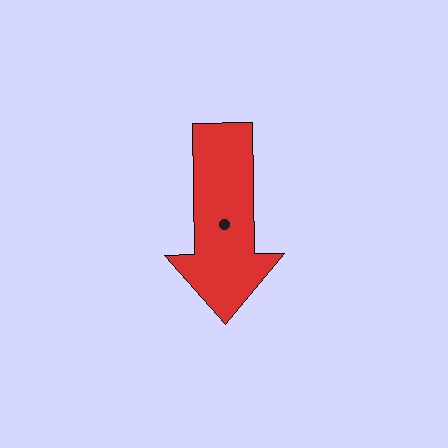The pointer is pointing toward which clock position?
Roughly 6 o'clock.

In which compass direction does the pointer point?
South.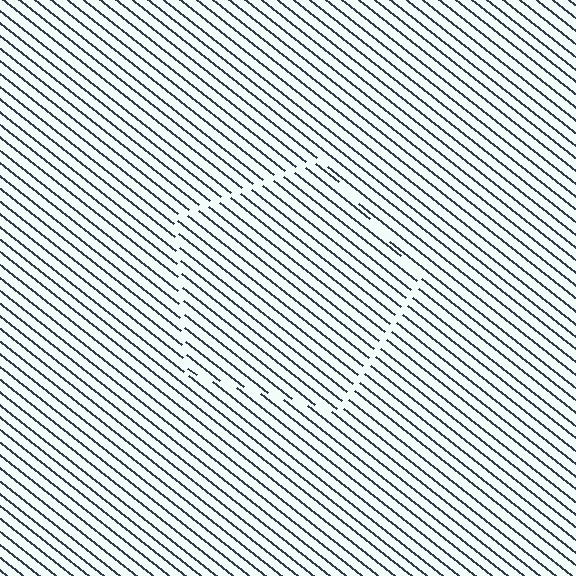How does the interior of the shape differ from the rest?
The interior of the shape contains the same grating, shifted by half a period — the contour is defined by the phase discontinuity where line-ends from the inner and outer gratings abut.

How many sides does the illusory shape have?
5 sides — the line-ends trace a pentagon.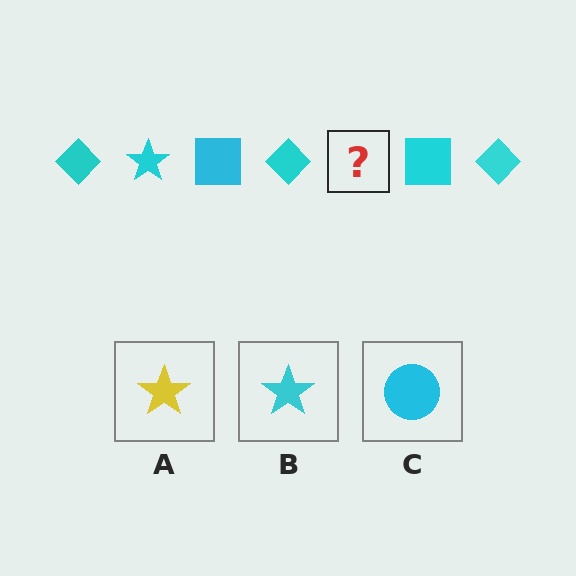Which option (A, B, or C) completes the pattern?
B.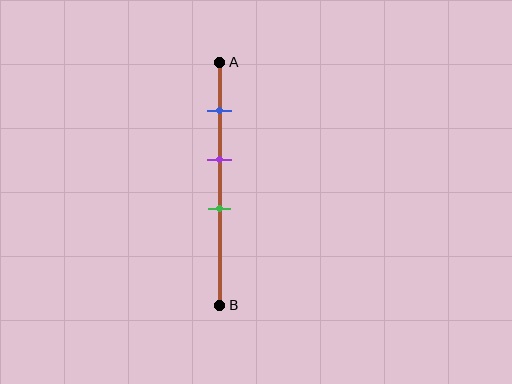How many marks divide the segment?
There are 3 marks dividing the segment.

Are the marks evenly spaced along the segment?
Yes, the marks are approximately evenly spaced.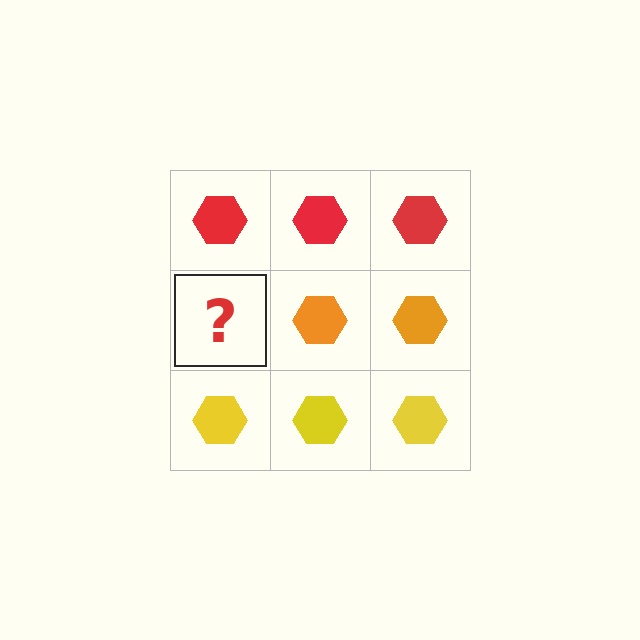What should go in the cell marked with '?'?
The missing cell should contain an orange hexagon.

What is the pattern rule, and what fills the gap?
The rule is that each row has a consistent color. The gap should be filled with an orange hexagon.